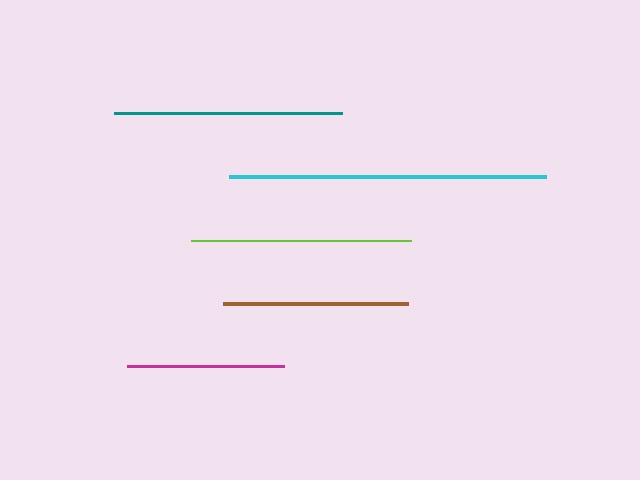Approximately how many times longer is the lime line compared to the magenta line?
The lime line is approximately 1.4 times the length of the magenta line.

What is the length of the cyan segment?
The cyan segment is approximately 317 pixels long.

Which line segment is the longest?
The cyan line is the longest at approximately 317 pixels.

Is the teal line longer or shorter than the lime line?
The teal line is longer than the lime line.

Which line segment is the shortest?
The magenta line is the shortest at approximately 156 pixels.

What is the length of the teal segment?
The teal segment is approximately 228 pixels long.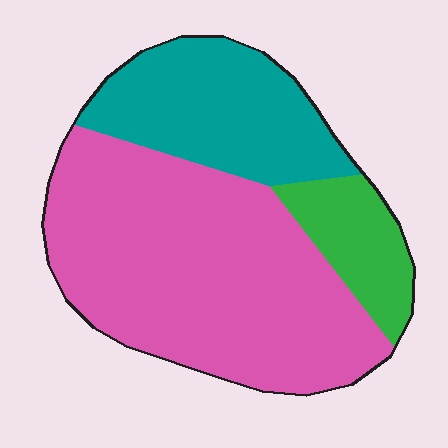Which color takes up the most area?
Pink, at roughly 60%.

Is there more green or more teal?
Teal.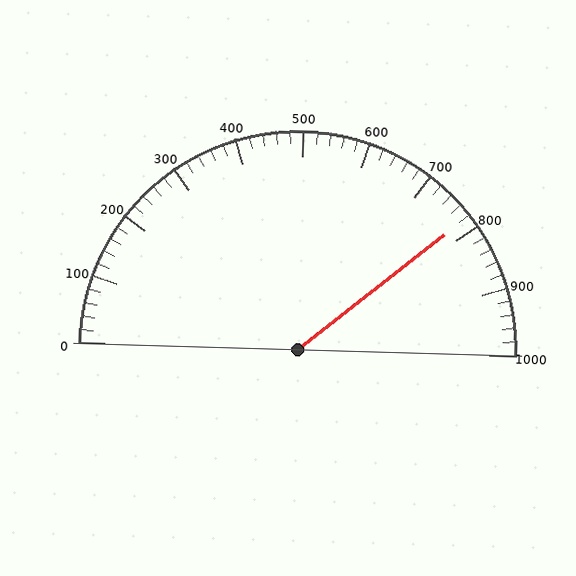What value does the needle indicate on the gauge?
The needle indicates approximately 780.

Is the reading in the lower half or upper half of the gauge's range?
The reading is in the upper half of the range (0 to 1000).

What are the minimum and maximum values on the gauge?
The gauge ranges from 0 to 1000.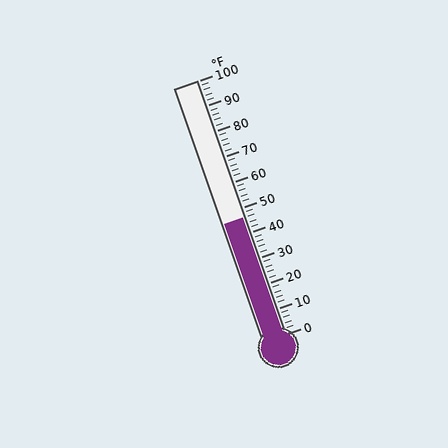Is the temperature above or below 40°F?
The temperature is above 40°F.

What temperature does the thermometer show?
The thermometer shows approximately 46°F.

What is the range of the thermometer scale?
The thermometer scale ranges from 0°F to 100°F.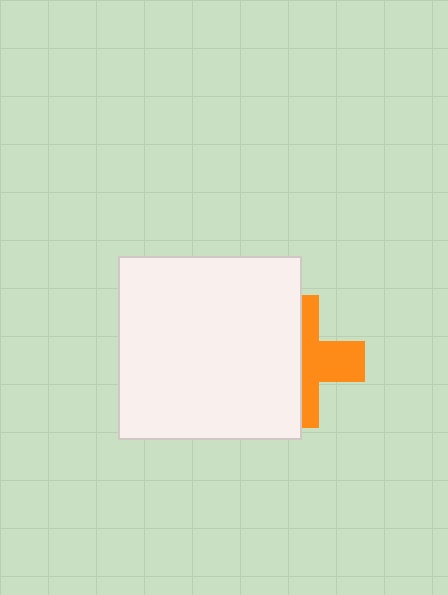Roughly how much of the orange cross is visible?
About half of it is visible (roughly 46%).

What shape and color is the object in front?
The object in front is a white square.